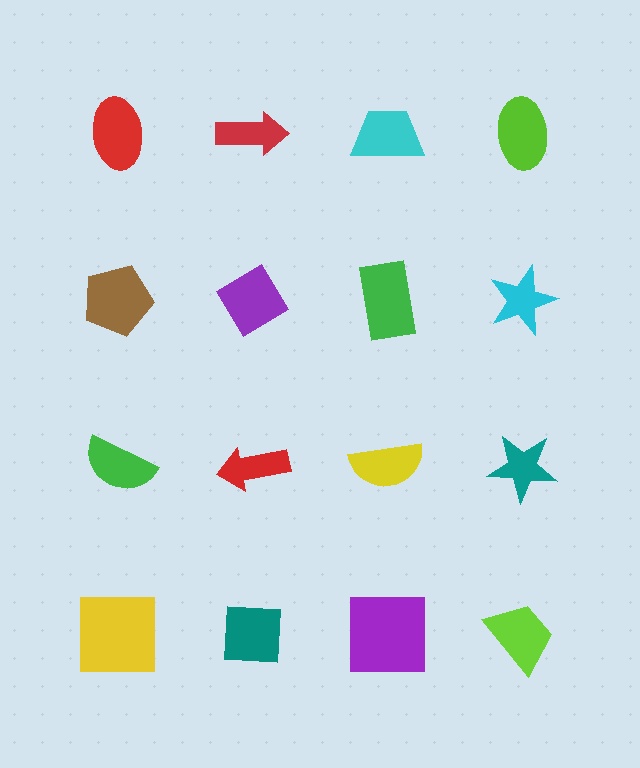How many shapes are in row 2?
4 shapes.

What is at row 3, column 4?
A teal star.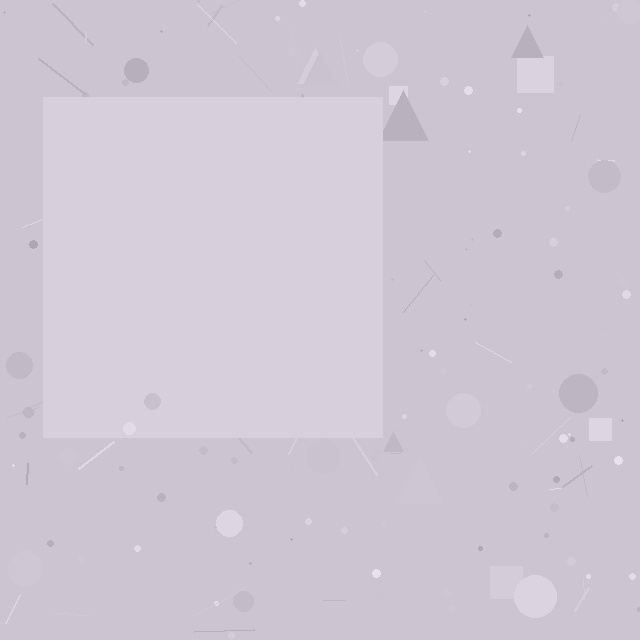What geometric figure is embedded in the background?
A square is embedded in the background.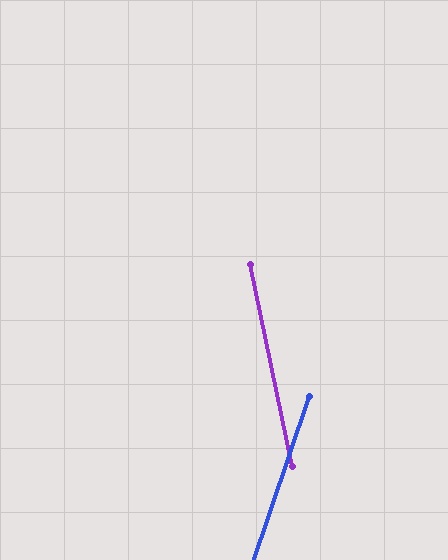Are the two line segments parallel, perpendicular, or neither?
Neither parallel nor perpendicular — they differ by about 30°.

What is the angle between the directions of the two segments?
Approximately 30 degrees.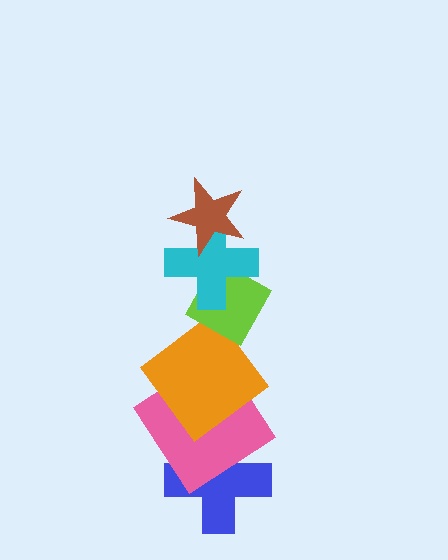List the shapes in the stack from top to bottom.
From top to bottom: the brown star, the cyan cross, the lime diamond, the orange diamond, the pink diamond, the blue cross.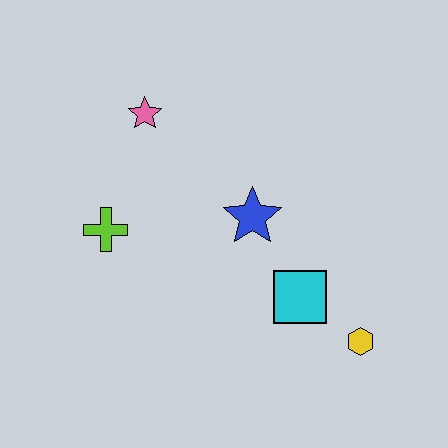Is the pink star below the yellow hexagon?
No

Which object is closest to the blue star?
The cyan square is closest to the blue star.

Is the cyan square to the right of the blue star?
Yes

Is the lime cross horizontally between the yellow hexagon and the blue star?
No